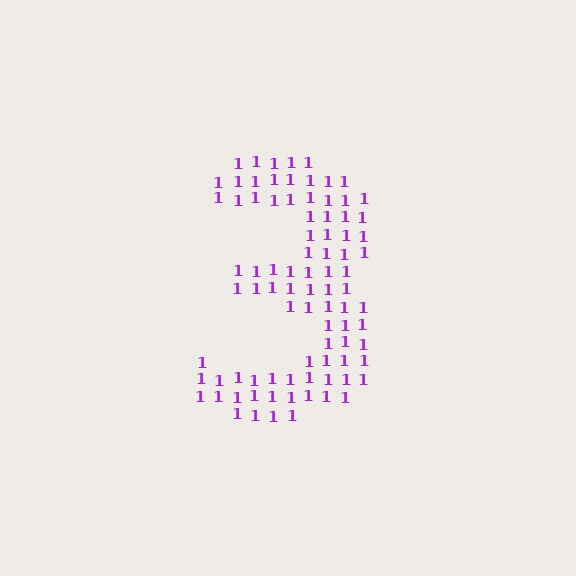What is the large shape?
The large shape is the digit 3.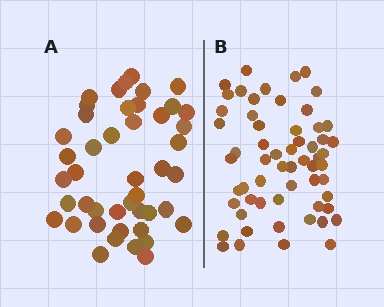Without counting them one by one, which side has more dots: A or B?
Region B (the right region) has more dots.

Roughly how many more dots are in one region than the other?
Region B has approximately 15 more dots than region A.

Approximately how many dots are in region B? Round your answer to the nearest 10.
About 60 dots. (The exact count is 59, which rounds to 60.)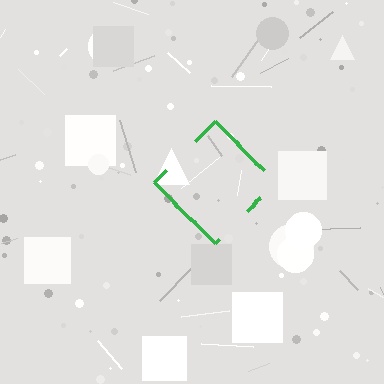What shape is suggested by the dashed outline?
The dashed outline suggests a diamond.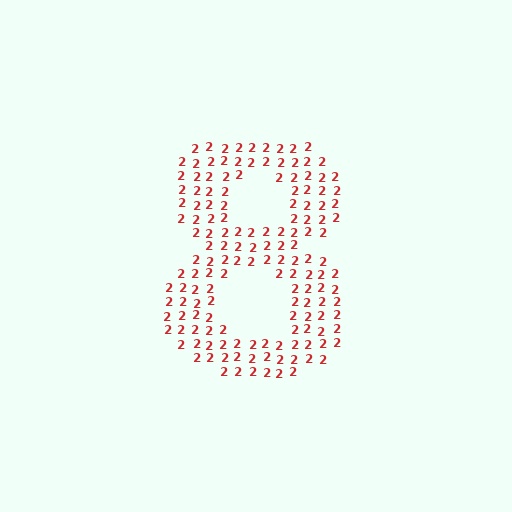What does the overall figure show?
The overall figure shows the digit 8.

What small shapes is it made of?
It is made of small digit 2's.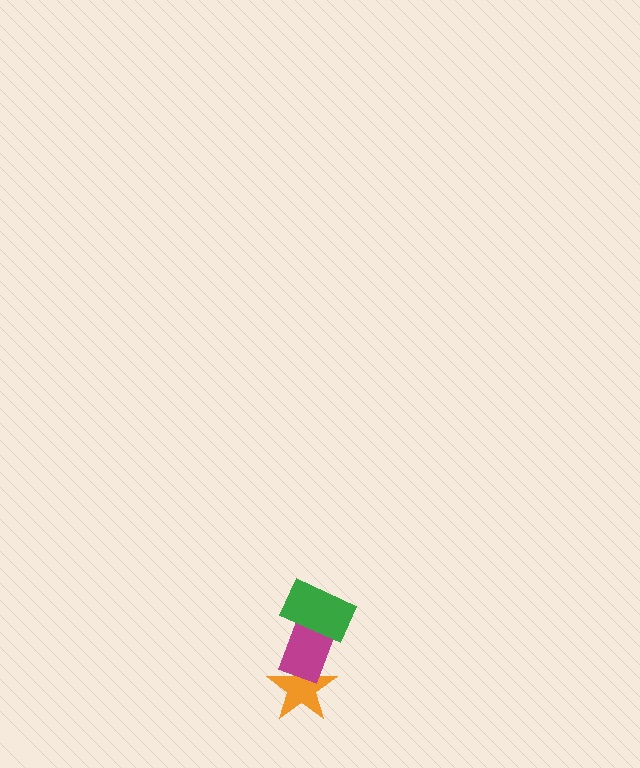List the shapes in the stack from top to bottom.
From top to bottom: the green rectangle, the magenta rectangle, the orange star.